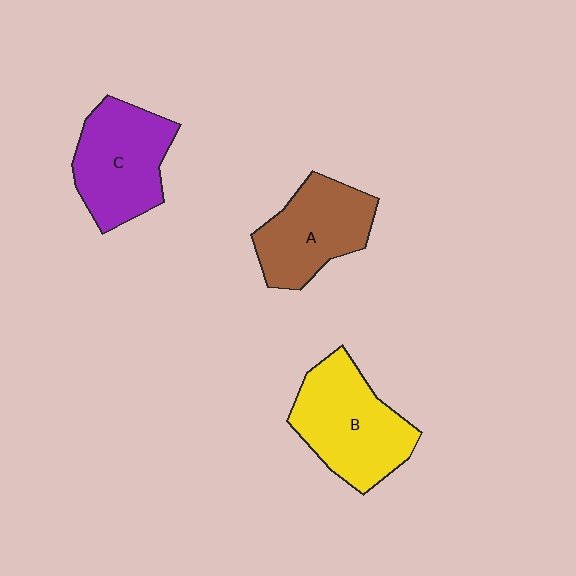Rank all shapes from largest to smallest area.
From largest to smallest: B (yellow), C (purple), A (brown).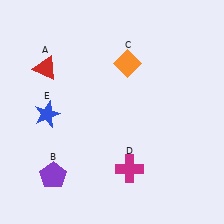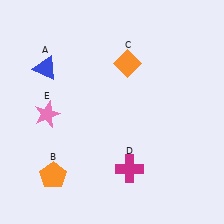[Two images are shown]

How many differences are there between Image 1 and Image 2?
There are 3 differences between the two images.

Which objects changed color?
A changed from red to blue. B changed from purple to orange. E changed from blue to pink.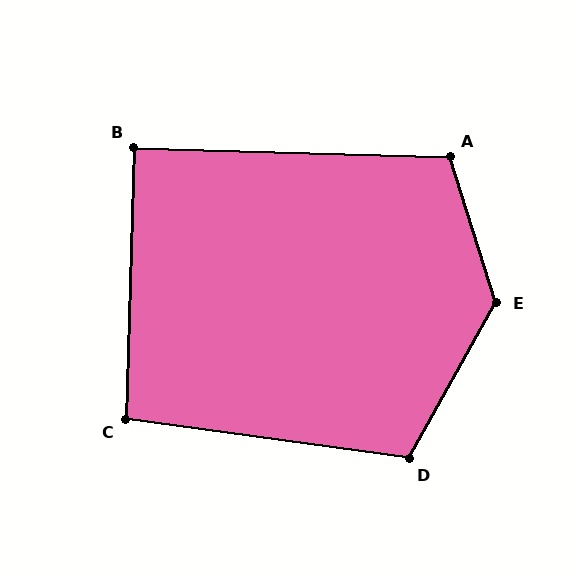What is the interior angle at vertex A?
Approximately 109 degrees (obtuse).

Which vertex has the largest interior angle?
E, at approximately 133 degrees.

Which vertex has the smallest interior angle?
B, at approximately 90 degrees.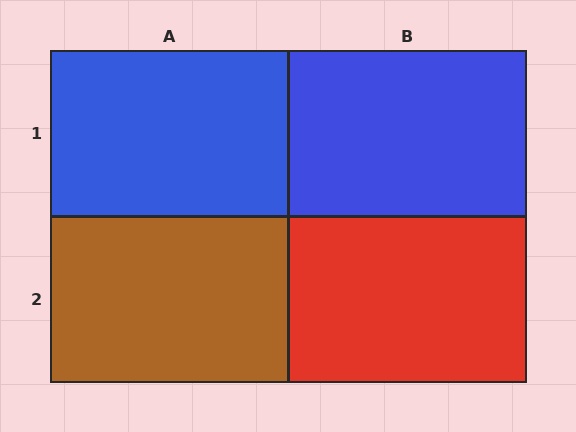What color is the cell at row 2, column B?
Red.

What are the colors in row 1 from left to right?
Blue, blue.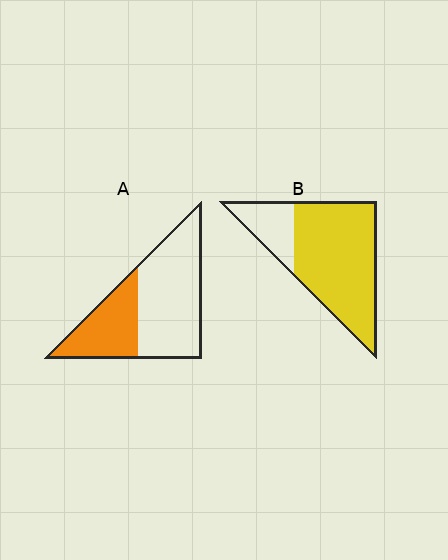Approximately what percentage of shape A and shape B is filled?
A is approximately 35% and B is approximately 75%.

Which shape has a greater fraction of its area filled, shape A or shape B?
Shape B.